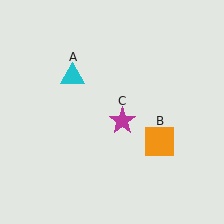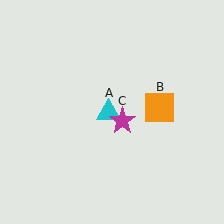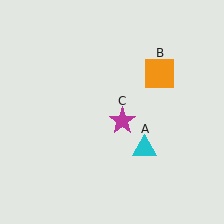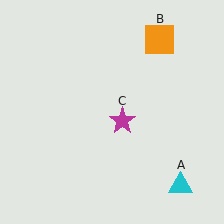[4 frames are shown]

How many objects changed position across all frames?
2 objects changed position: cyan triangle (object A), orange square (object B).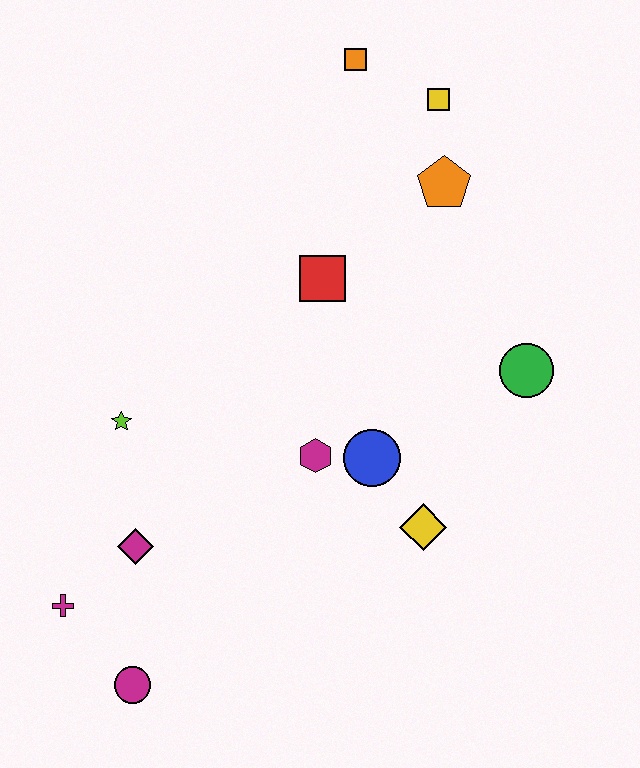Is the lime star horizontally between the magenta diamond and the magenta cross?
Yes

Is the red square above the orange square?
No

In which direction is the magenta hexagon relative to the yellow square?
The magenta hexagon is below the yellow square.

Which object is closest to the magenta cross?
The magenta diamond is closest to the magenta cross.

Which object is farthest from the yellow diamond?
The orange square is farthest from the yellow diamond.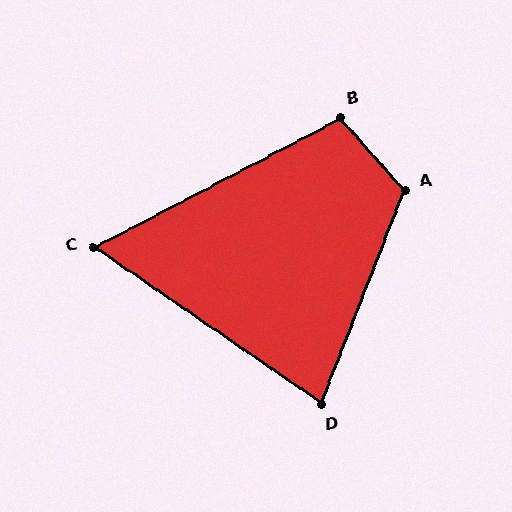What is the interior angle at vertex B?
Approximately 104 degrees (obtuse).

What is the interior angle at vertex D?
Approximately 76 degrees (acute).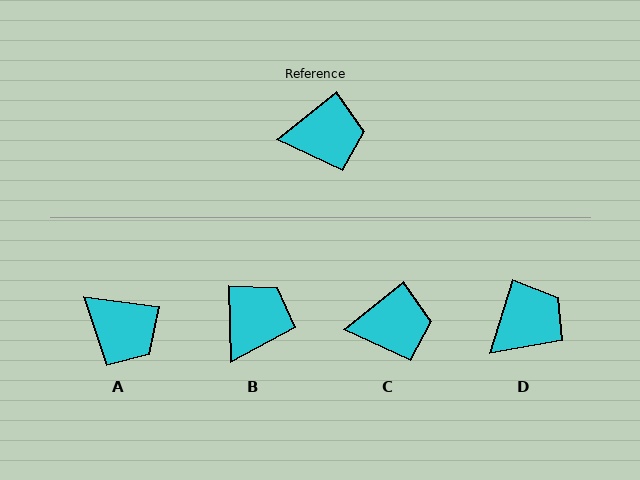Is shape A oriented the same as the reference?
No, it is off by about 47 degrees.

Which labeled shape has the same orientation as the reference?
C.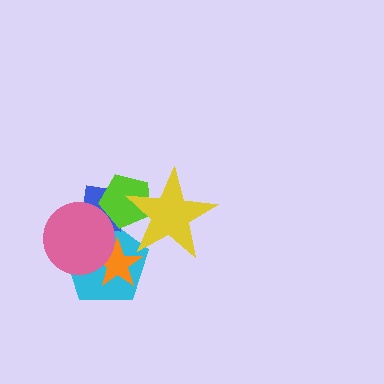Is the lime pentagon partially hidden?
Yes, it is partially covered by another shape.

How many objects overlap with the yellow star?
3 objects overlap with the yellow star.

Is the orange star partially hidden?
Yes, it is partially covered by another shape.